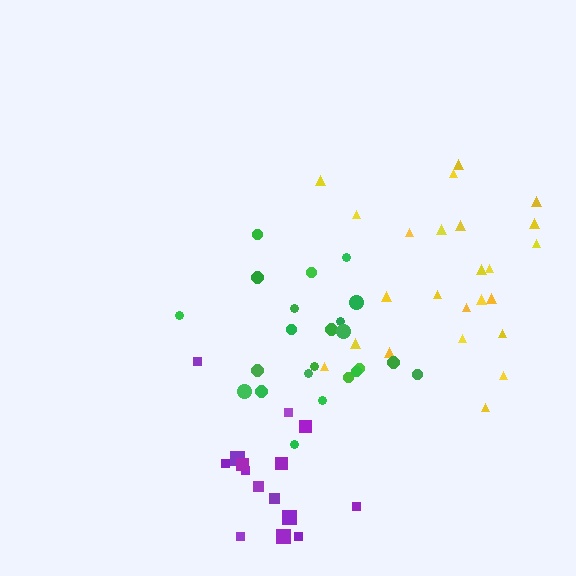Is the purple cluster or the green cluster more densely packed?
Green.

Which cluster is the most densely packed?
Green.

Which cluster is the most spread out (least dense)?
Purple.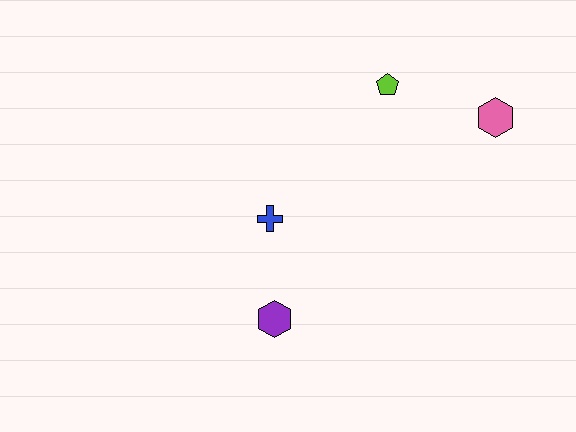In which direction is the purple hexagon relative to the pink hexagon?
The purple hexagon is to the left of the pink hexagon.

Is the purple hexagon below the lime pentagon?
Yes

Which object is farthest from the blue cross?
The pink hexagon is farthest from the blue cross.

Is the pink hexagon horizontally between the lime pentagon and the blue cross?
No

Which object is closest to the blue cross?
The purple hexagon is closest to the blue cross.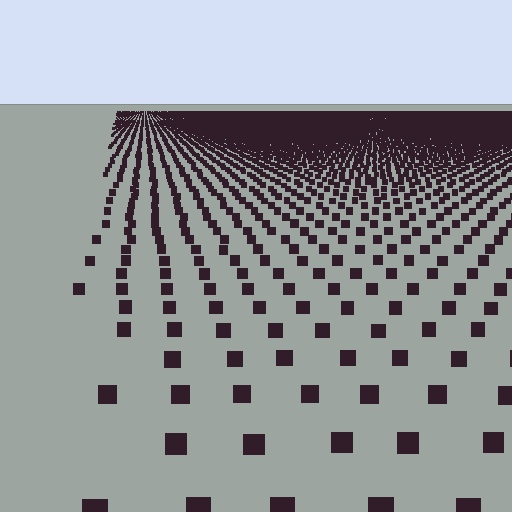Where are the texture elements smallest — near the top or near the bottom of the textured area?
Near the top.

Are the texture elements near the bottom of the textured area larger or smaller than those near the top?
Larger. Near the bottom, elements are closer to the viewer and appear at a bigger on-screen size.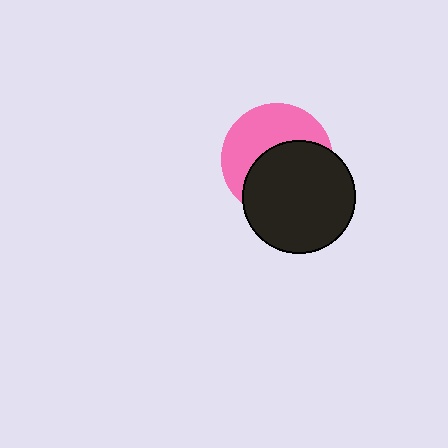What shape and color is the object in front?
The object in front is a black circle.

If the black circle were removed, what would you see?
You would see the complete pink circle.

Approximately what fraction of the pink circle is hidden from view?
Roughly 53% of the pink circle is hidden behind the black circle.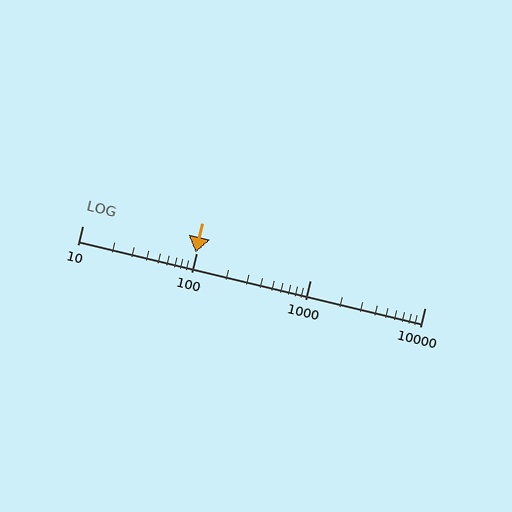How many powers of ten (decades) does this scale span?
The scale spans 3 decades, from 10 to 10000.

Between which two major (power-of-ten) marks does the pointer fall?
The pointer is between 10 and 100.